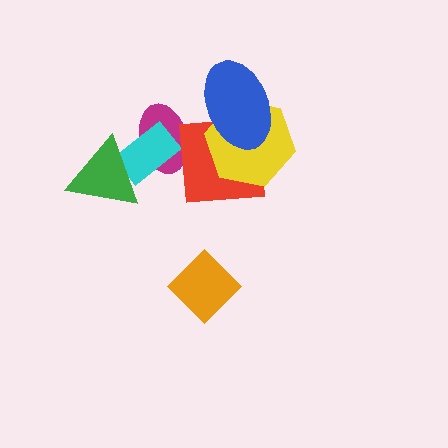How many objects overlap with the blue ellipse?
2 objects overlap with the blue ellipse.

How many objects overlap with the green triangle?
2 objects overlap with the green triangle.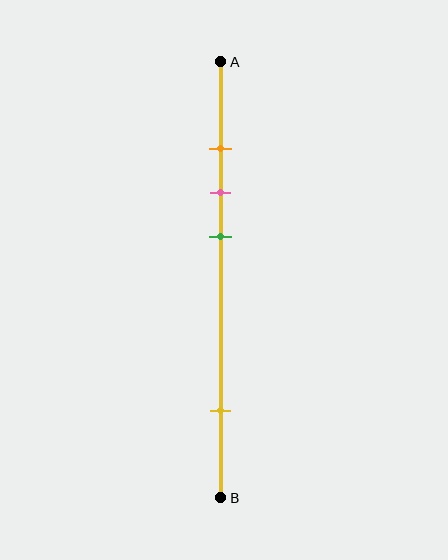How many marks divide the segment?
There are 4 marks dividing the segment.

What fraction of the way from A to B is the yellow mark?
The yellow mark is approximately 80% (0.8) of the way from A to B.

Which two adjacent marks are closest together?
The orange and pink marks are the closest adjacent pair.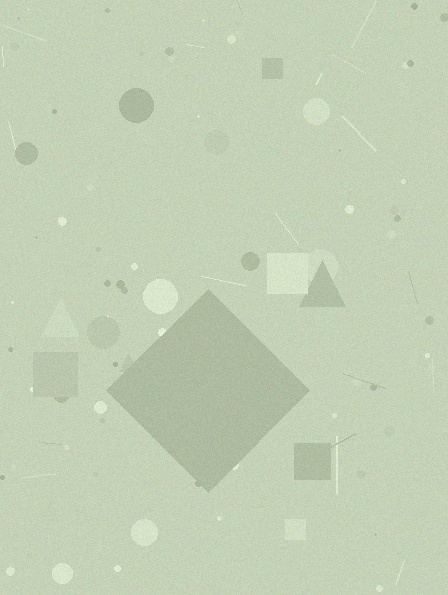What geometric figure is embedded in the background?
A diamond is embedded in the background.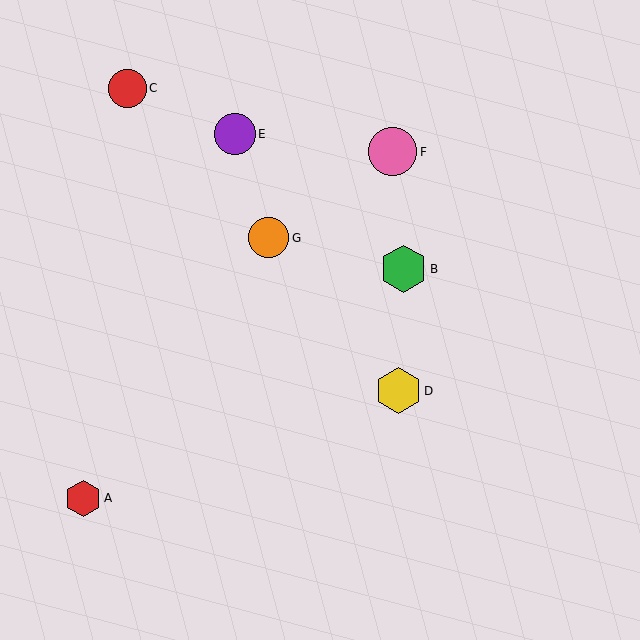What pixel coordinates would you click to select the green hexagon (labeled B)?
Click at (404, 269) to select the green hexagon B.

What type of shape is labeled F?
Shape F is a pink circle.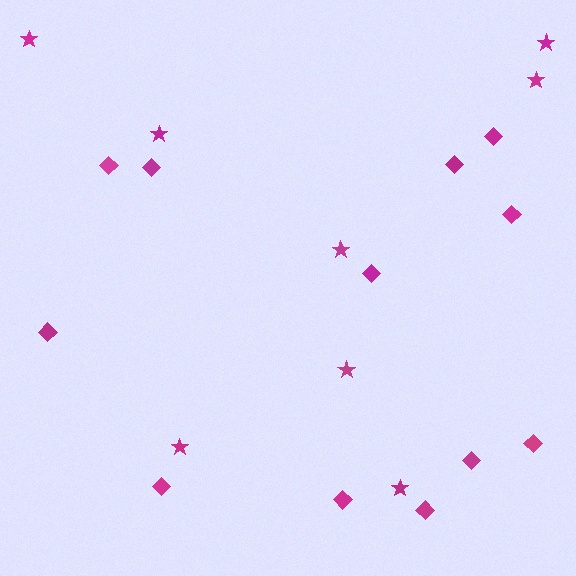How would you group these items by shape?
There are 2 groups: one group of diamonds (12) and one group of stars (8).